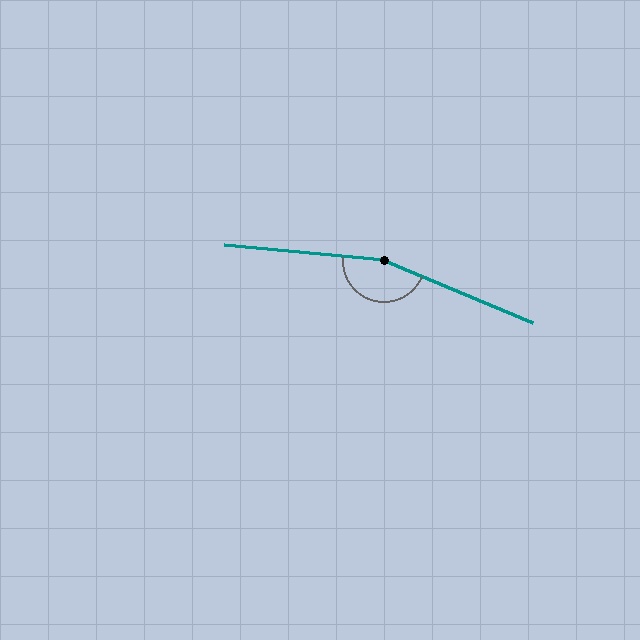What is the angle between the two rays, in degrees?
Approximately 163 degrees.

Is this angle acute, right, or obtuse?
It is obtuse.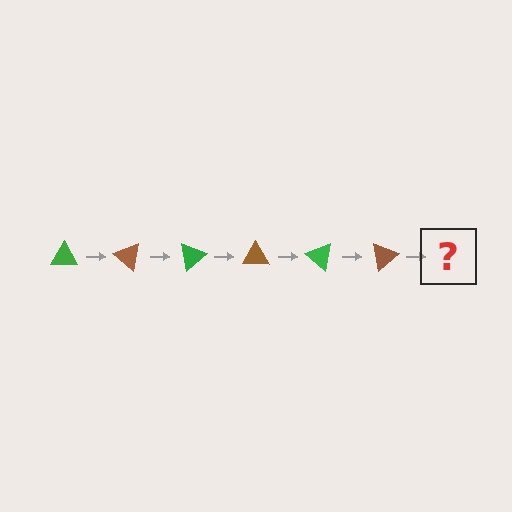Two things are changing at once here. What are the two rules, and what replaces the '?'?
The two rules are that it rotates 40 degrees each step and the color cycles through green and brown. The '?' should be a green triangle, rotated 240 degrees from the start.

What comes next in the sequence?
The next element should be a green triangle, rotated 240 degrees from the start.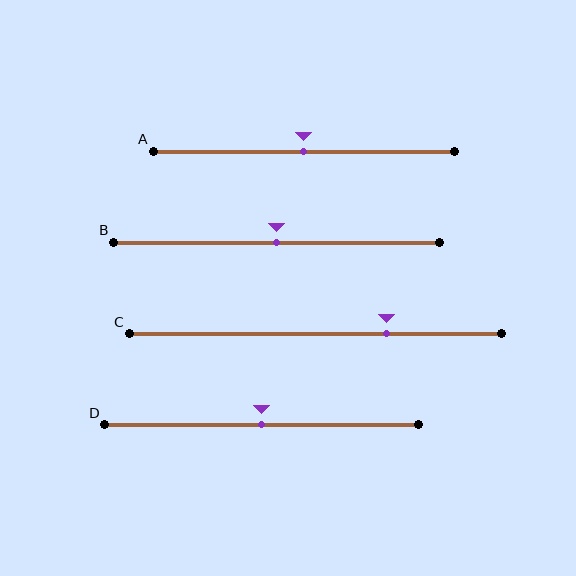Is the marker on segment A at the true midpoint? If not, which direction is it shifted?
Yes, the marker on segment A is at the true midpoint.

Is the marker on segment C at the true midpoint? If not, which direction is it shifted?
No, the marker on segment C is shifted to the right by about 19% of the segment length.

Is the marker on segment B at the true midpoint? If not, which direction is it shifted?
Yes, the marker on segment B is at the true midpoint.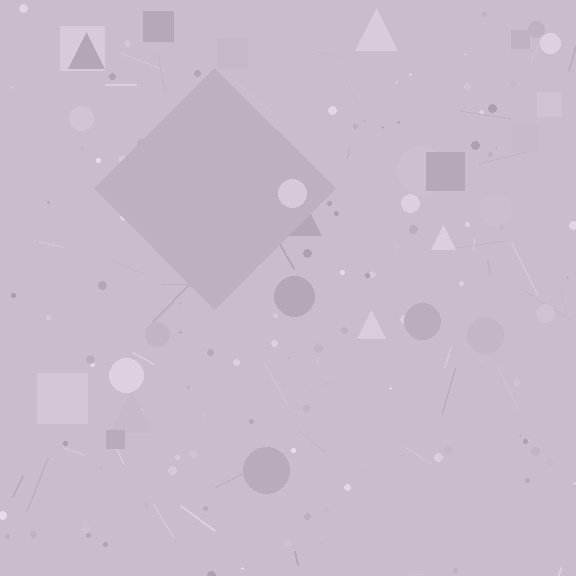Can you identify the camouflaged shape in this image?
The camouflaged shape is a diamond.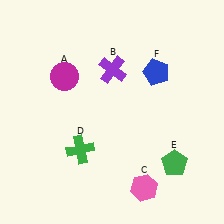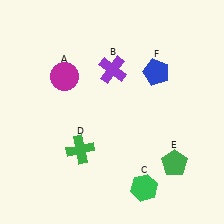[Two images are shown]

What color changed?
The hexagon (C) changed from pink in Image 1 to green in Image 2.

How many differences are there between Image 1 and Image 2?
There is 1 difference between the two images.